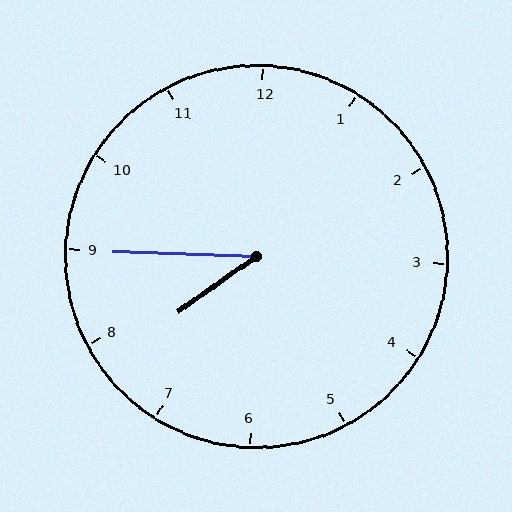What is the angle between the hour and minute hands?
Approximately 38 degrees.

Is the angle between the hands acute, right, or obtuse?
It is acute.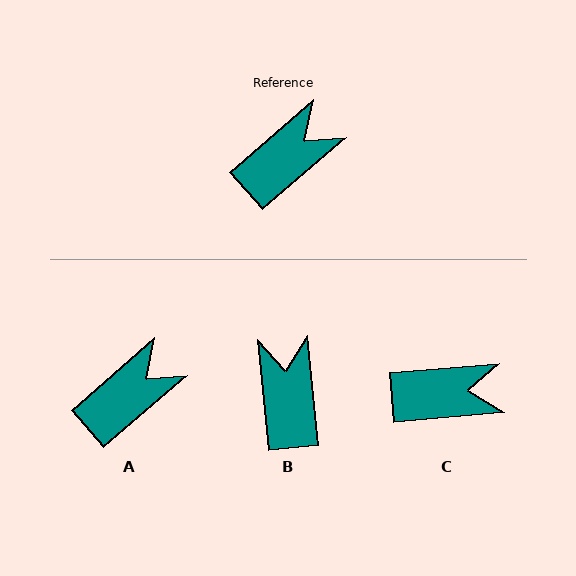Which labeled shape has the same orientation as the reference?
A.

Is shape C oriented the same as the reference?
No, it is off by about 36 degrees.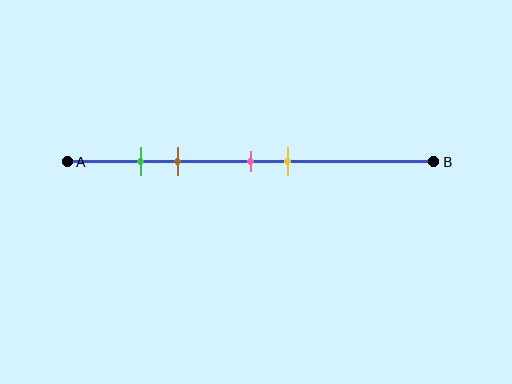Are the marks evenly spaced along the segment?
No, the marks are not evenly spaced.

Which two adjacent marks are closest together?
The green and brown marks are the closest adjacent pair.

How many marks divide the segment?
There are 4 marks dividing the segment.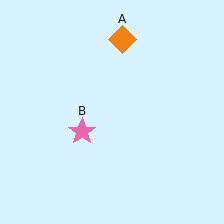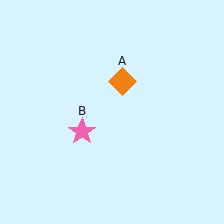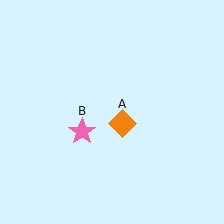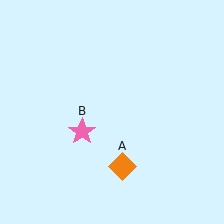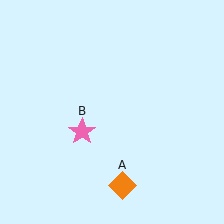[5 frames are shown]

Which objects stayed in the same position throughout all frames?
Pink star (object B) remained stationary.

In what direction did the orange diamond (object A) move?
The orange diamond (object A) moved down.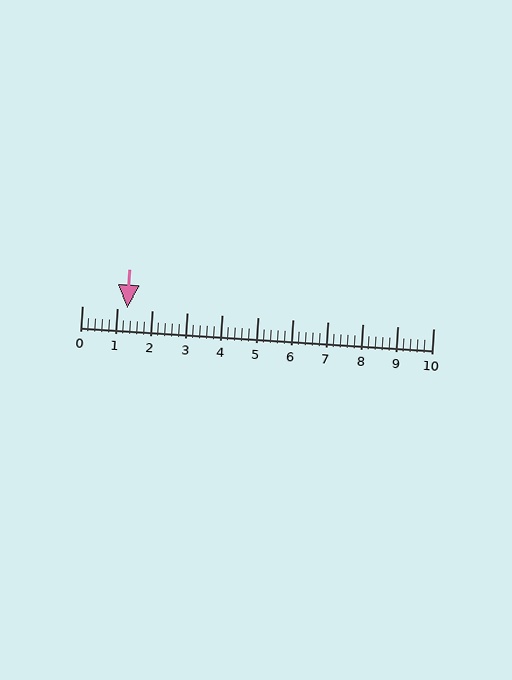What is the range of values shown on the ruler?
The ruler shows values from 0 to 10.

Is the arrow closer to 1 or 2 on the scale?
The arrow is closer to 1.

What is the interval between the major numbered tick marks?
The major tick marks are spaced 1 units apart.